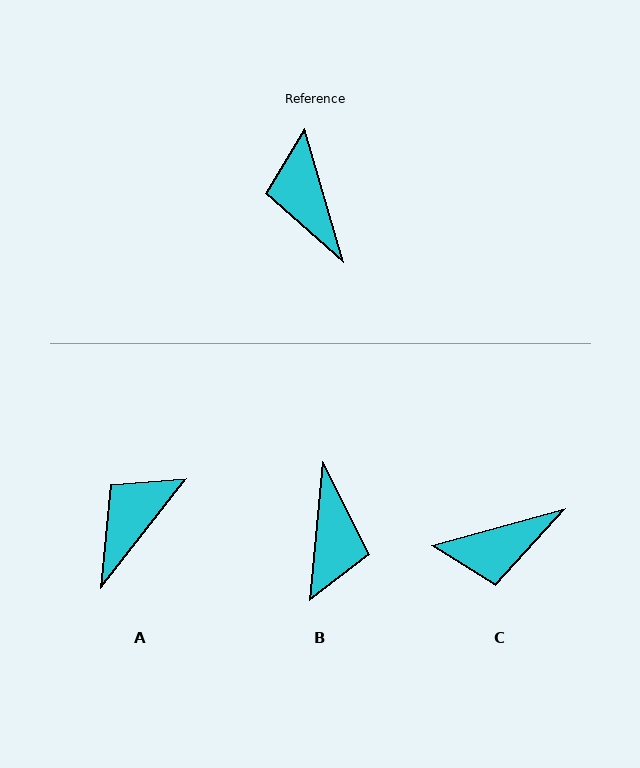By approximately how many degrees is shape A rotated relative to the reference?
Approximately 54 degrees clockwise.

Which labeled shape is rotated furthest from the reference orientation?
B, about 158 degrees away.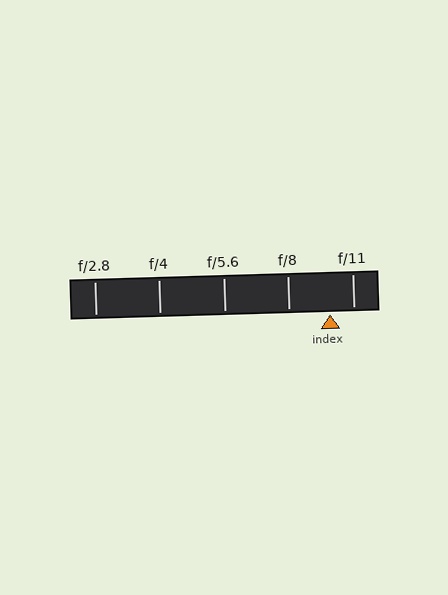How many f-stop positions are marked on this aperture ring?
There are 5 f-stop positions marked.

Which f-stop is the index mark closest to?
The index mark is closest to f/11.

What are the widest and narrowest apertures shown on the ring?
The widest aperture shown is f/2.8 and the narrowest is f/11.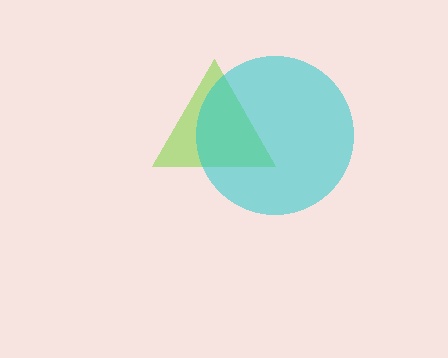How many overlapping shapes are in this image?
There are 2 overlapping shapes in the image.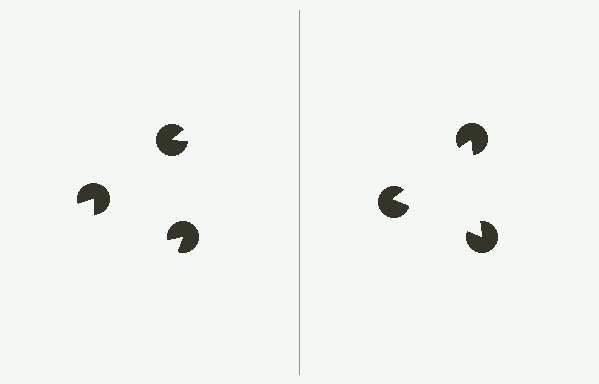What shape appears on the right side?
An illusory triangle.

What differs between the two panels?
The pac-man discs are positioned identically on both sides; only the wedge orientations differ. On the right they align to a triangle; on the left they are misaligned.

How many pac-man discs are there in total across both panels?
6 — 3 on each side.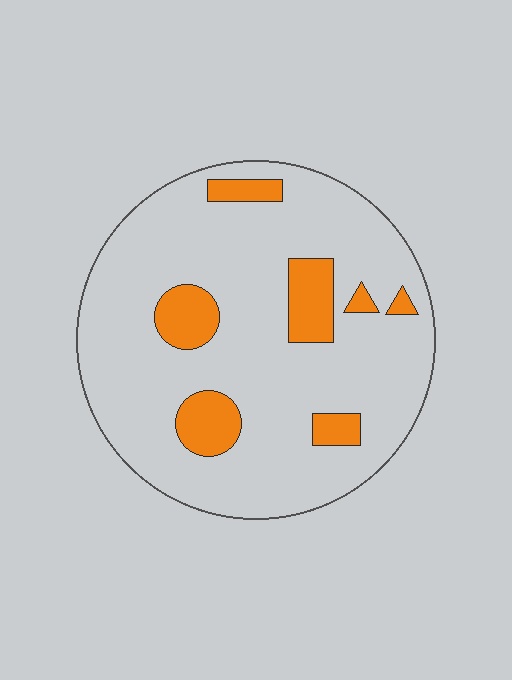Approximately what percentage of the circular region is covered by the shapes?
Approximately 15%.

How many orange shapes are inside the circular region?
7.